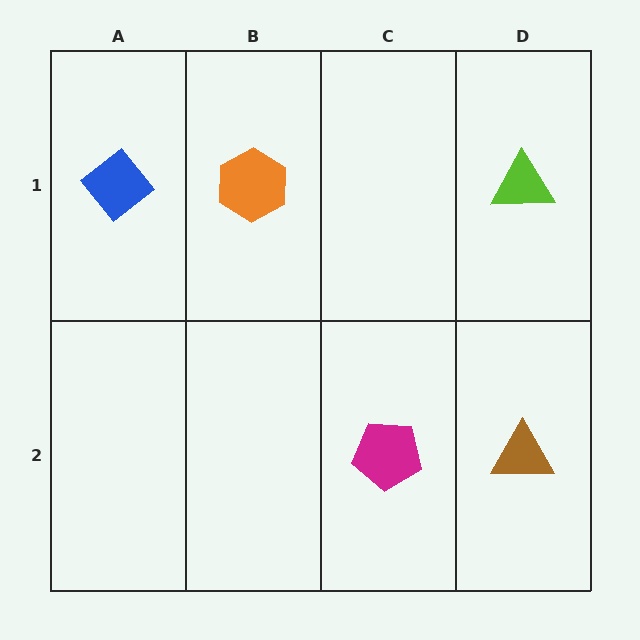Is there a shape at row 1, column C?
No, that cell is empty.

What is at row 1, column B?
An orange hexagon.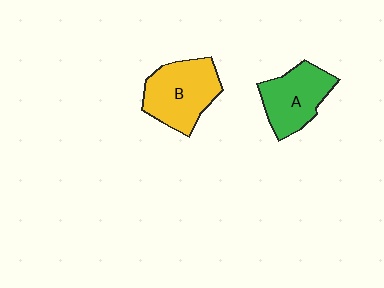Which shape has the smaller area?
Shape A (green).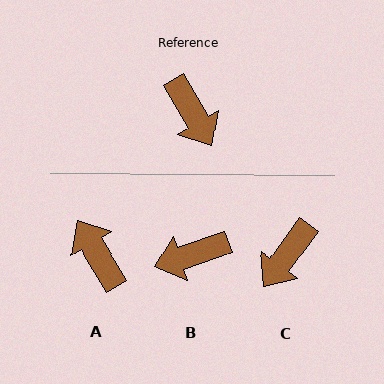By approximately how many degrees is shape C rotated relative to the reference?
Approximately 67 degrees clockwise.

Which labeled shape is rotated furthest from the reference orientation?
A, about 180 degrees away.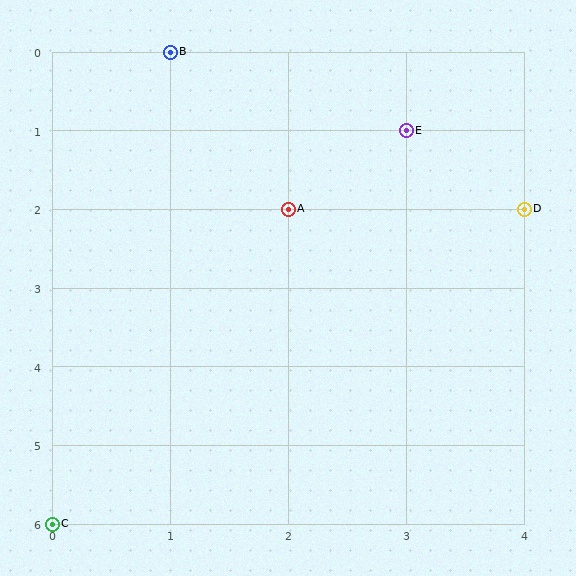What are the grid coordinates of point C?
Point C is at grid coordinates (0, 6).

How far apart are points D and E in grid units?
Points D and E are 1 column and 1 row apart (about 1.4 grid units diagonally).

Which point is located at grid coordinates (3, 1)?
Point E is at (3, 1).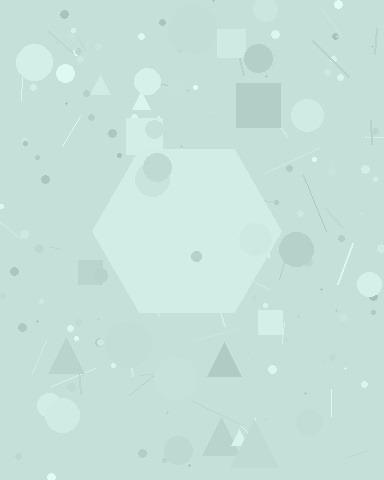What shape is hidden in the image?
A hexagon is hidden in the image.